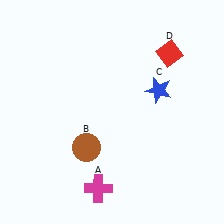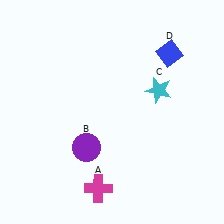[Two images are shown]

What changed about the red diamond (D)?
In Image 1, D is red. In Image 2, it changed to blue.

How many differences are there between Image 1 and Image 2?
There are 3 differences between the two images.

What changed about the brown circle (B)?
In Image 1, B is brown. In Image 2, it changed to purple.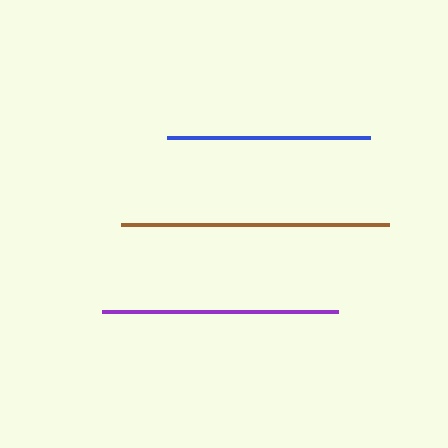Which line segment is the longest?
The brown line is the longest at approximately 267 pixels.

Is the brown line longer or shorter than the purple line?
The brown line is longer than the purple line.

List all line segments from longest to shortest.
From longest to shortest: brown, purple, blue.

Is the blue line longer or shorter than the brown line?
The brown line is longer than the blue line.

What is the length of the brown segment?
The brown segment is approximately 267 pixels long.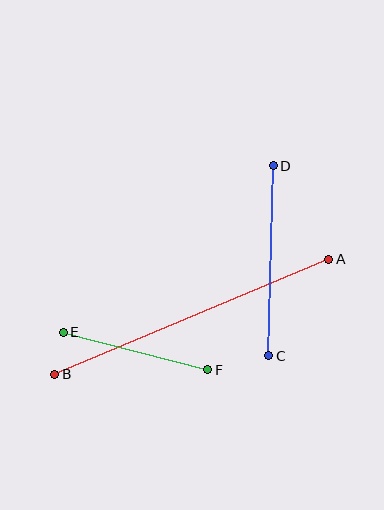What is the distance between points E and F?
The distance is approximately 150 pixels.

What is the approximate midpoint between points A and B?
The midpoint is at approximately (192, 317) pixels.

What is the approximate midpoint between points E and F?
The midpoint is at approximately (135, 351) pixels.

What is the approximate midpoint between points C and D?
The midpoint is at approximately (271, 261) pixels.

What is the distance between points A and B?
The distance is approximately 297 pixels.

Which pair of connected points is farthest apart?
Points A and B are farthest apart.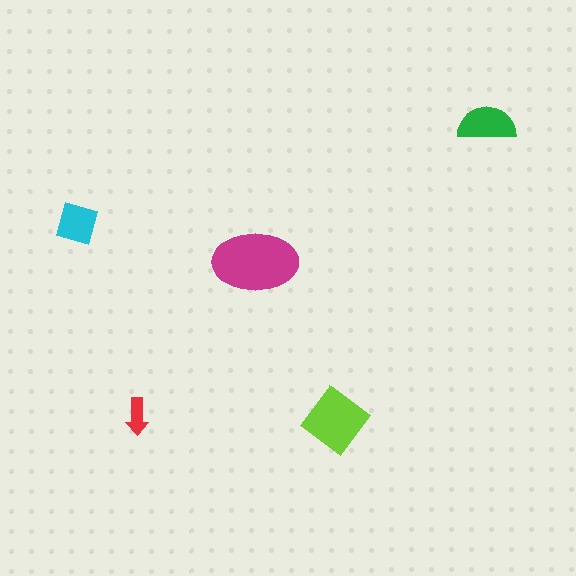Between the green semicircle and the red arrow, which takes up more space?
The green semicircle.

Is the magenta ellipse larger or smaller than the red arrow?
Larger.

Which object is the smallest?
The red arrow.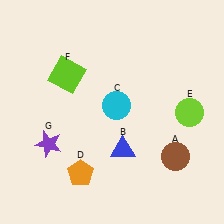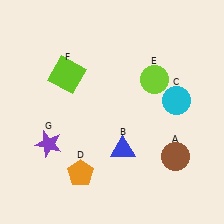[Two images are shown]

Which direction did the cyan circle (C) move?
The cyan circle (C) moved right.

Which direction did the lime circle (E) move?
The lime circle (E) moved left.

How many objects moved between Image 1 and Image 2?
2 objects moved between the two images.